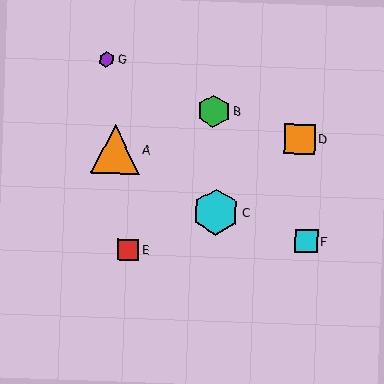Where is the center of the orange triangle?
The center of the orange triangle is at (115, 149).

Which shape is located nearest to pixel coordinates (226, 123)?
The green hexagon (labeled B) at (214, 111) is nearest to that location.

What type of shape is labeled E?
Shape E is a red square.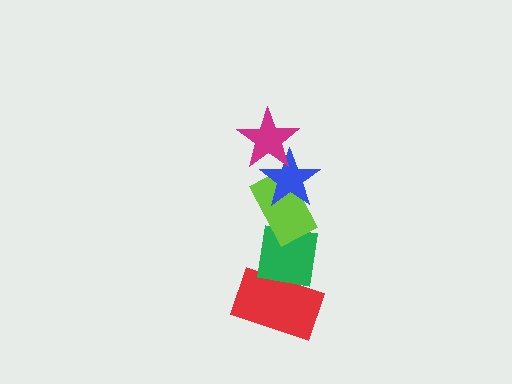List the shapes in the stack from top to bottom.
From top to bottom: the magenta star, the blue star, the lime rectangle, the green square, the red rectangle.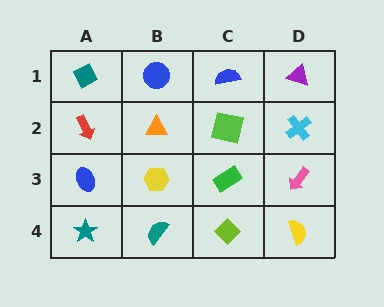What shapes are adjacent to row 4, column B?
A yellow hexagon (row 3, column B), a teal star (row 4, column A), a lime diamond (row 4, column C).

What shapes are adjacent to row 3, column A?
A red arrow (row 2, column A), a teal star (row 4, column A), a yellow hexagon (row 3, column B).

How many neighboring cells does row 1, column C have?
3.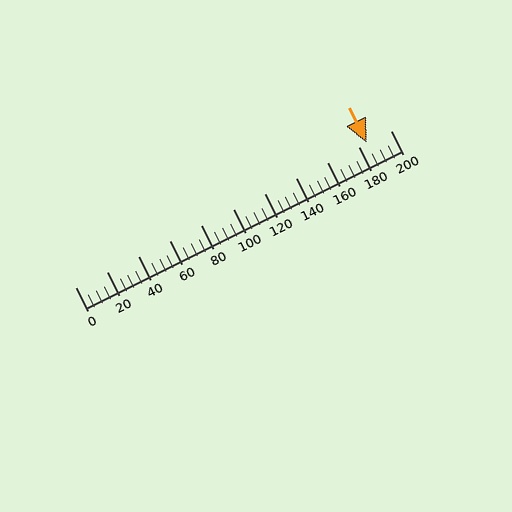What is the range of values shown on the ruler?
The ruler shows values from 0 to 200.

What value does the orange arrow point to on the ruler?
The orange arrow points to approximately 185.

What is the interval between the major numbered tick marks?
The major tick marks are spaced 20 units apart.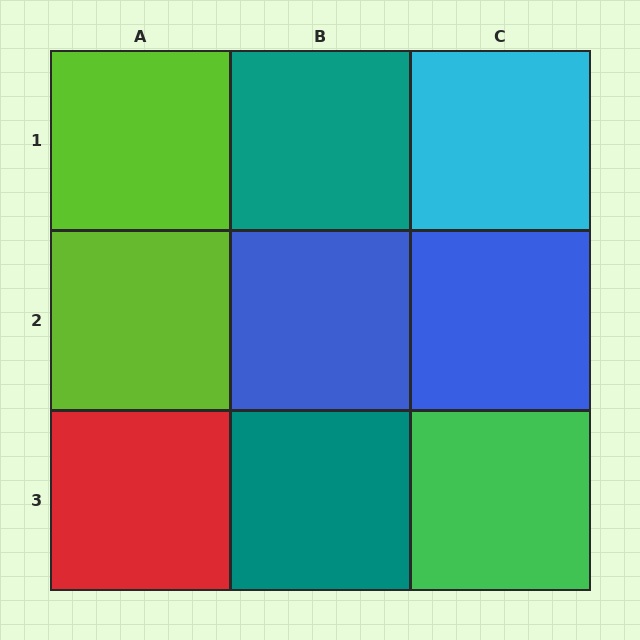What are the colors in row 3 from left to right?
Red, teal, green.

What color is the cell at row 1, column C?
Cyan.